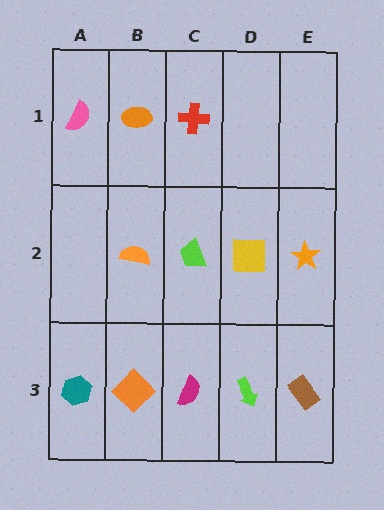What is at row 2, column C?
A lime trapezoid.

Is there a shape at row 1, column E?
No, that cell is empty.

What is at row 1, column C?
A red cross.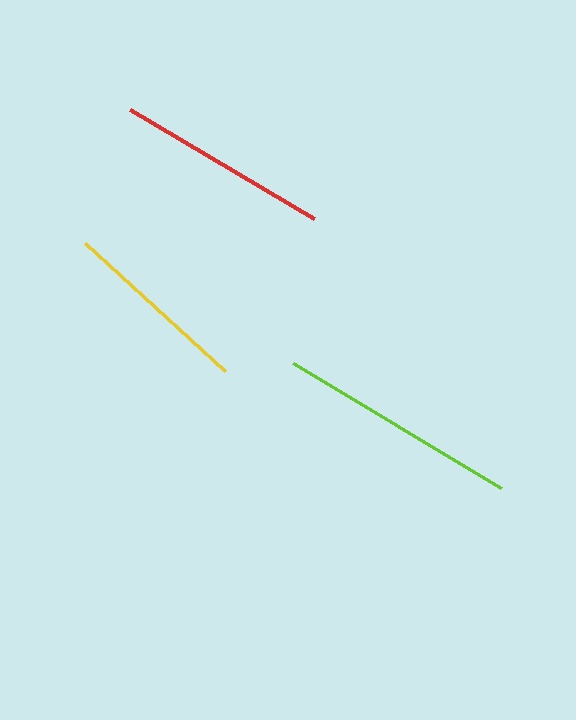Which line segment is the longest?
The lime line is the longest at approximately 243 pixels.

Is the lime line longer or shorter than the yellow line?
The lime line is longer than the yellow line.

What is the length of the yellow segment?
The yellow segment is approximately 189 pixels long.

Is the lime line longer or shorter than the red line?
The lime line is longer than the red line.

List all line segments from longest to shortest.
From longest to shortest: lime, red, yellow.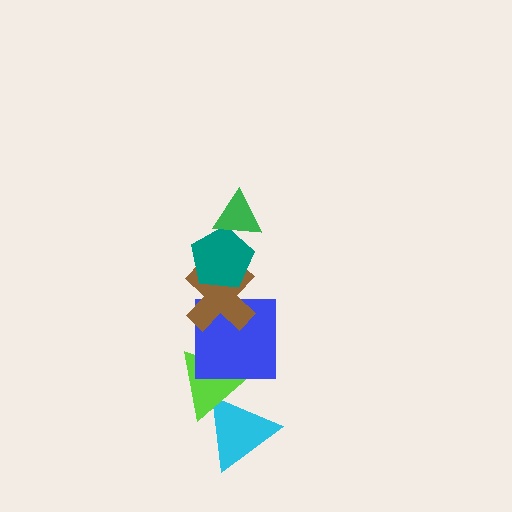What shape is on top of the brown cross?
The teal pentagon is on top of the brown cross.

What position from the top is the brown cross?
The brown cross is 3rd from the top.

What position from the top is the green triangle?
The green triangle is 1st from the top.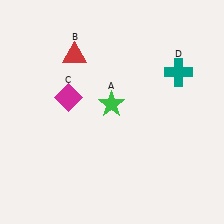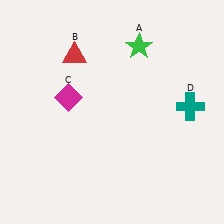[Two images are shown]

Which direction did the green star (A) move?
The green star (A) moved up.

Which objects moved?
The objects that moved are: the green star (A), the teal cross (D).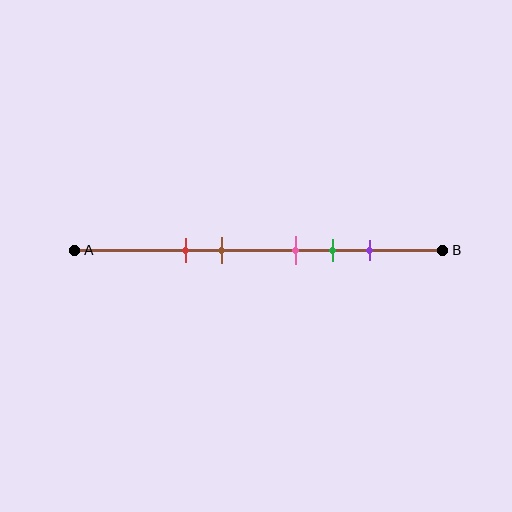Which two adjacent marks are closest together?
The pink and green marks are the closest adjacent pair.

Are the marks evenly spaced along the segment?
No, the marks are not evenly spaced.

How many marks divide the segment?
There are 5 marks dividing the segment.